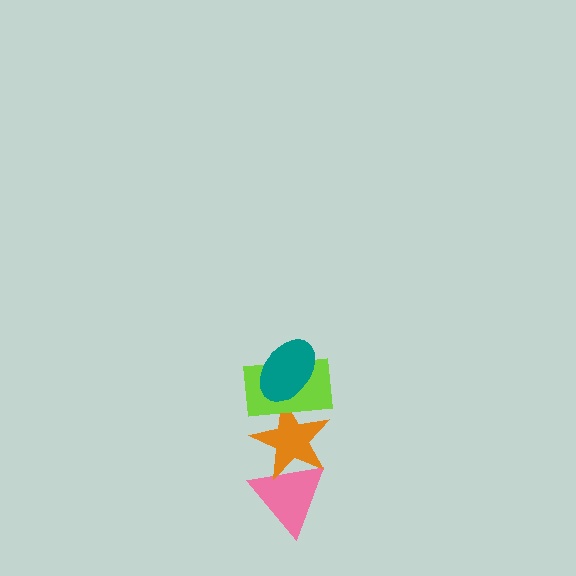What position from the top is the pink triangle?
The pink triangle is 4th from the top.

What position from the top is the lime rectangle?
The lime rectangle is 2nd from the top.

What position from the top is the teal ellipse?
The teal ellipse is 1st from the top.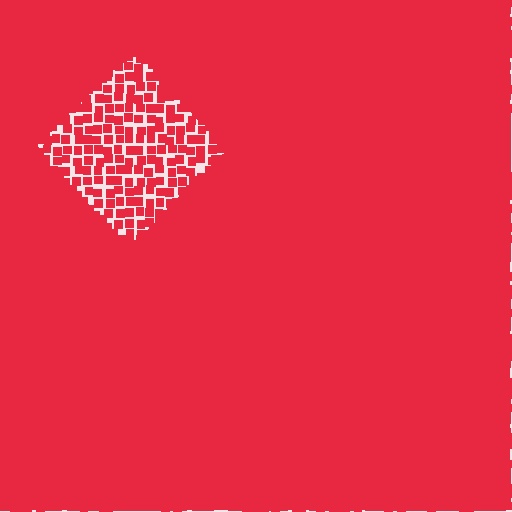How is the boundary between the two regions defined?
The boundary is defined by a change in element density (approximately 2.8x ratio). All elements are the same color, size, and shape.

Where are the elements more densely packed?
The elements are more densely packed outside the diamond boundary.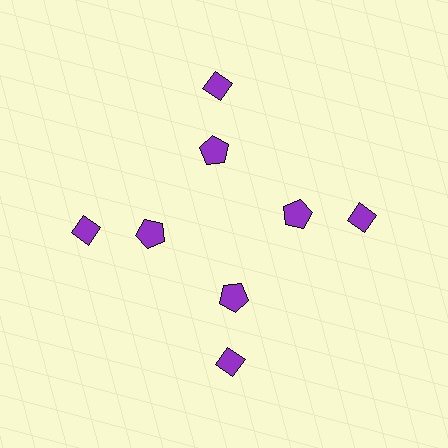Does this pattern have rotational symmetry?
Yes, this pattern has 4-fold rotational symmetry. It looks the same after rotating 90 degrees around the center.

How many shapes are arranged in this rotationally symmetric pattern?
There are 8 shapes, arranged in 4 groups of 2.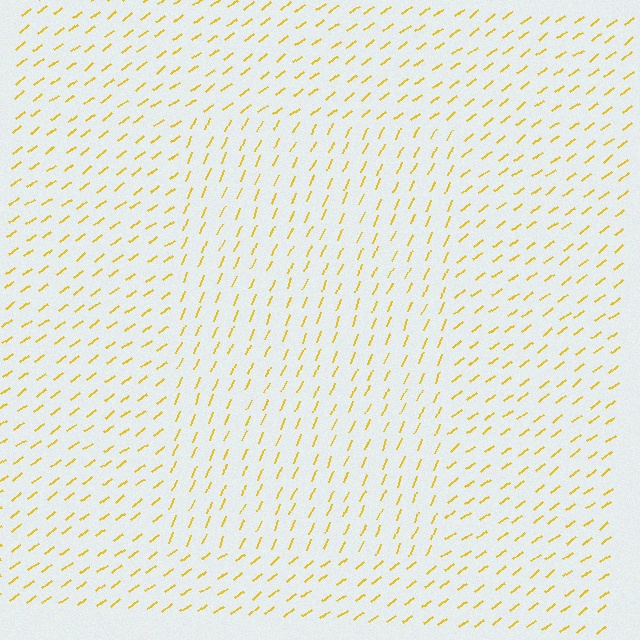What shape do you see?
I see a rectangle.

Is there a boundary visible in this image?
Yes, there is a texture boundary formed by a change in line orientation.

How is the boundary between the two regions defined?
The boundary is defined purely by a change in line orientation (approximately 30 degrees difference). All lines are the same color and thickness.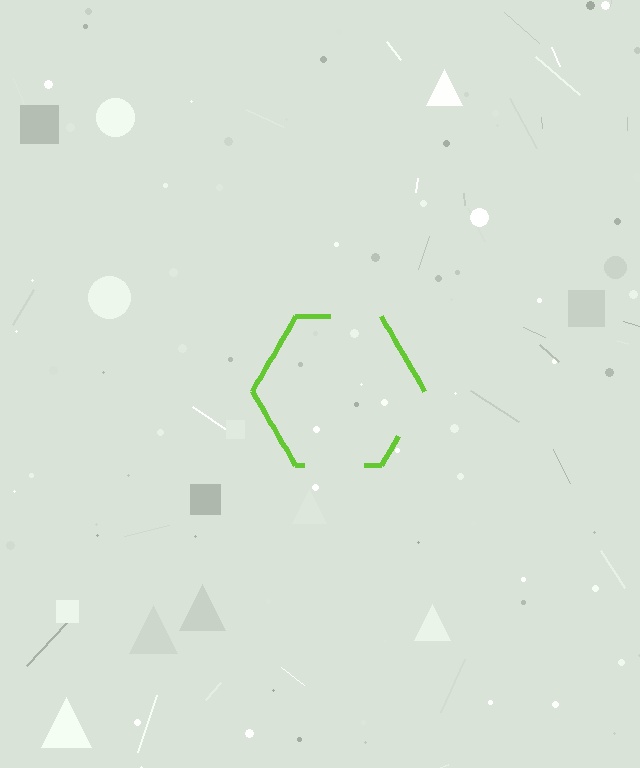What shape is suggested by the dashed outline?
The dashed outline suggests a hexagon.